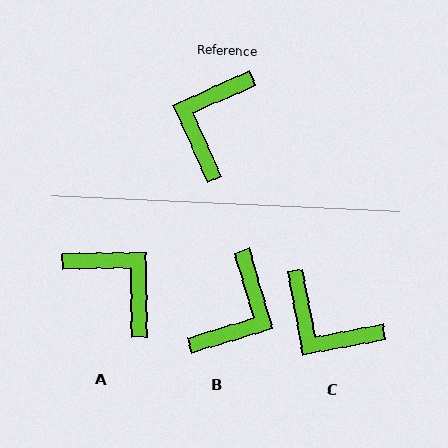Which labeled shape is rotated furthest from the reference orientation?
B, about 172 degrees away.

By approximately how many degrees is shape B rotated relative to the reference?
Approximately 172 degrees counter-clockwise.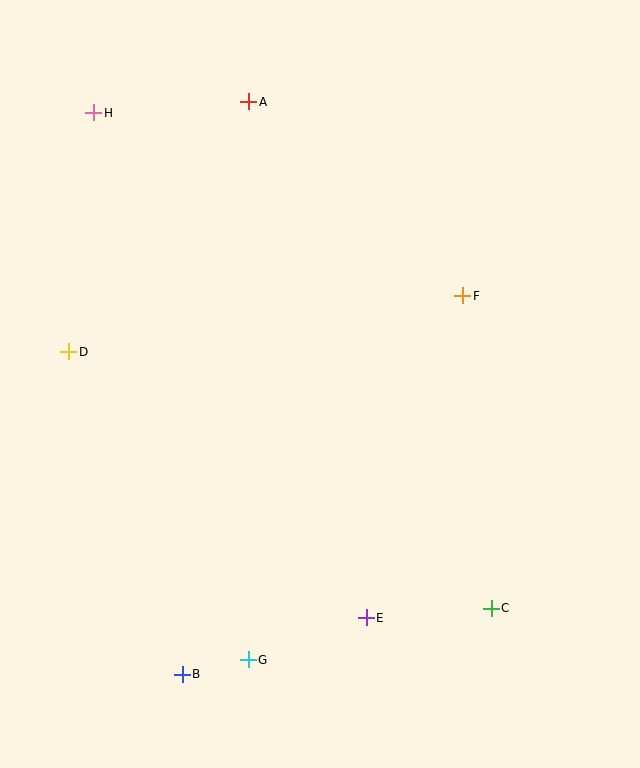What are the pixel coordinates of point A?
Point A is at (249, 102).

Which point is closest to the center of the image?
Point F at (463, 296) is closest to the center.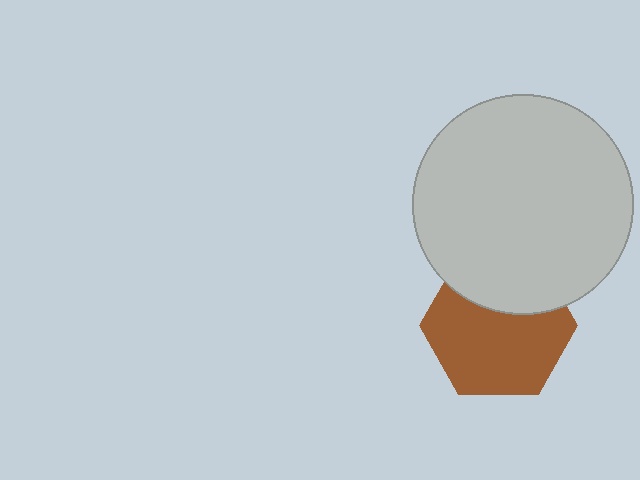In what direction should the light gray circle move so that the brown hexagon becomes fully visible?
The light gray circle should move up. That is the shortest direction to clear the overlap and leave the brown hexagon fully visible.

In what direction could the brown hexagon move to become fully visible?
The brown hexagon could move down. That would shift it out from behind the light gray circle entirely.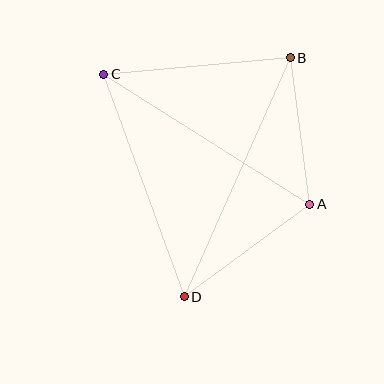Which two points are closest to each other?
Points A and B are closest to each other.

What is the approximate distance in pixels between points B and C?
The distance between B and C is approximately 187 pixels.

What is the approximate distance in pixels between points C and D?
The distance between C and D is approximately 237 pixels.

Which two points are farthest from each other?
Points B and D are farthest from each other.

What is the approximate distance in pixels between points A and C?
The distance between A and C is approximately 244 pixels.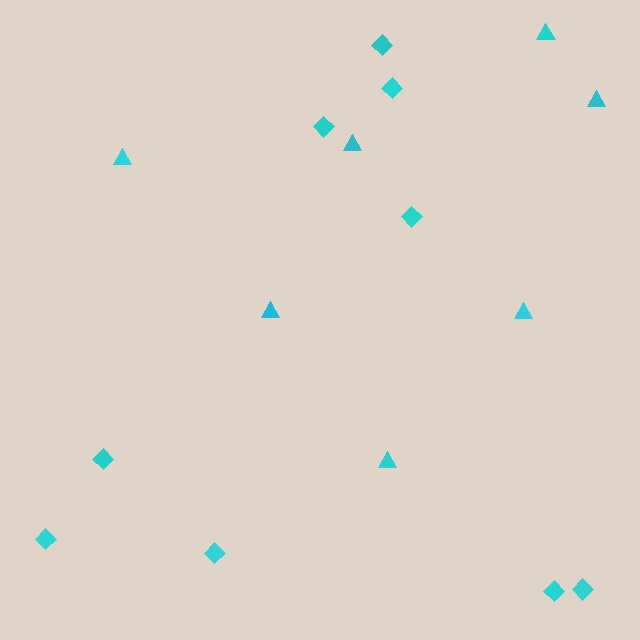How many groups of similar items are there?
There are 2 groups: one group of triangles (7) and one group of diamonds (9).